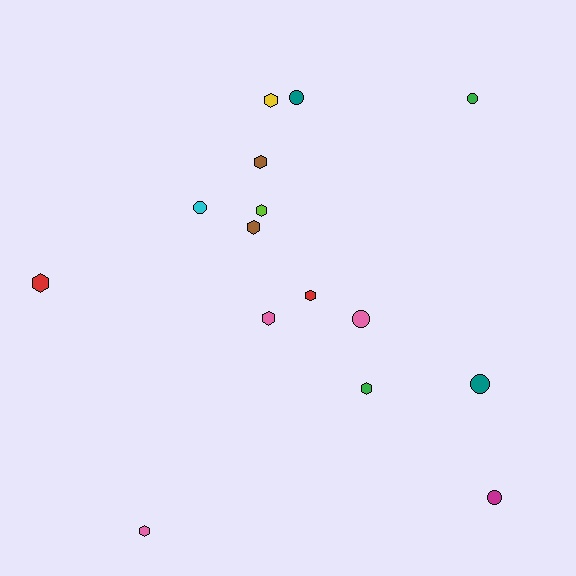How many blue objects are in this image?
There are no blue objects.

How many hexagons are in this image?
There are 9 hexagons.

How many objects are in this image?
There are 15 objects.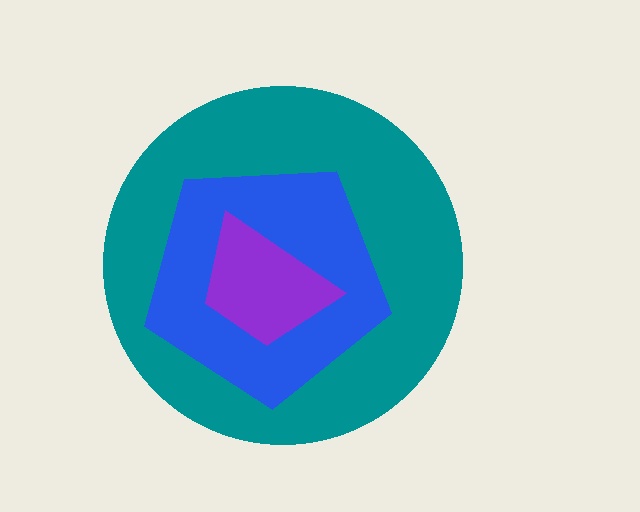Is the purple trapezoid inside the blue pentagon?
Yes.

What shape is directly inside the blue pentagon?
The purple trapezoid.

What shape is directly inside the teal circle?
The blue pentagon.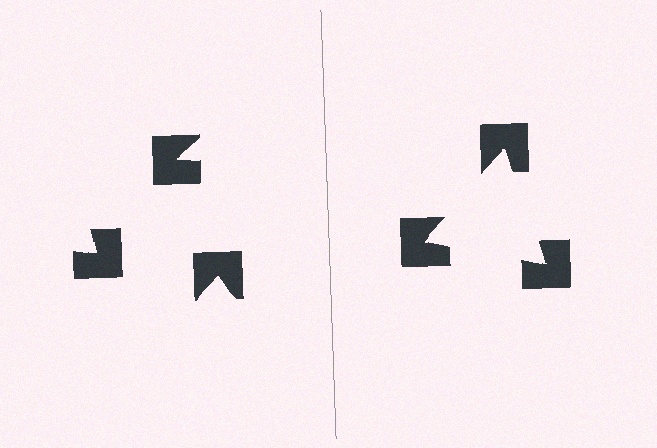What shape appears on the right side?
An illusory triangle.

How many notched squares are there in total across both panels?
6 — 3 on each side.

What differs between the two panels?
The notched squares are positioned identically on both sides; only the wedge orientations differ. On the right they align to a triangle; on the left they are misaligned.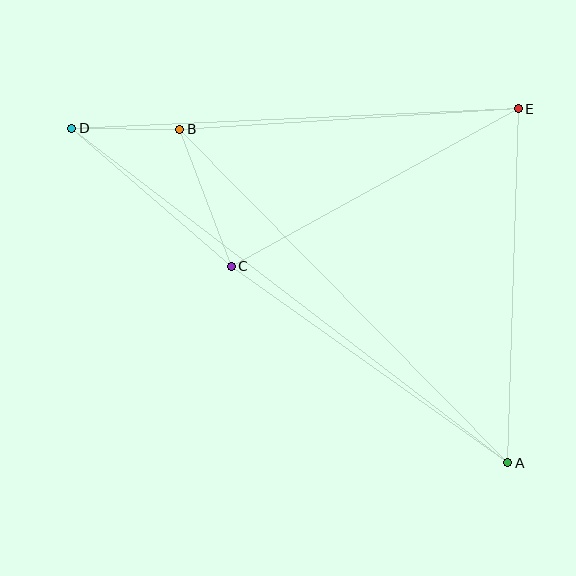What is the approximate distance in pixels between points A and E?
The distance between A and E is approximately 354 pixels.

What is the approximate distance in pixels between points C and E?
The distance between C and E is approximately 327 pixels.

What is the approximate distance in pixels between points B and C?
The distance between B and C is approximately 146 pixels.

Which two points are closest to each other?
Points B and D are closest to each other.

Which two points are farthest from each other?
Points A and D are farthest from each other.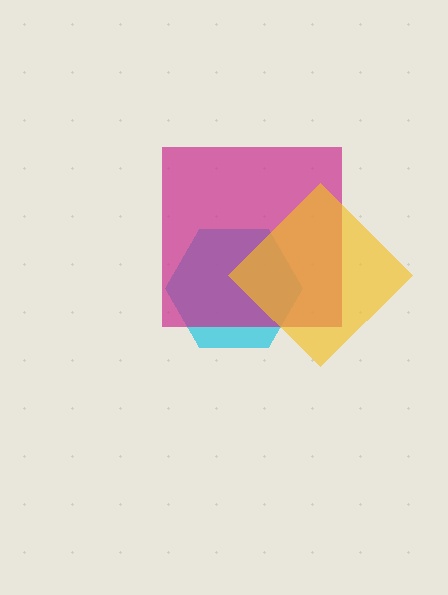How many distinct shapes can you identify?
There are 3 distinct shapes: a cyan hexagon, a magenta square, a yellow diamond.